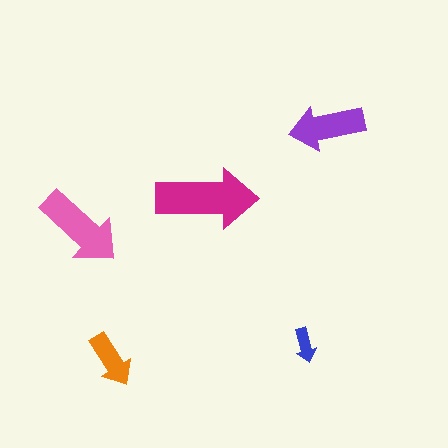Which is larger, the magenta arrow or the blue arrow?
The magenta one.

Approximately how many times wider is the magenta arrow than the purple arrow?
About 1.5 times wider.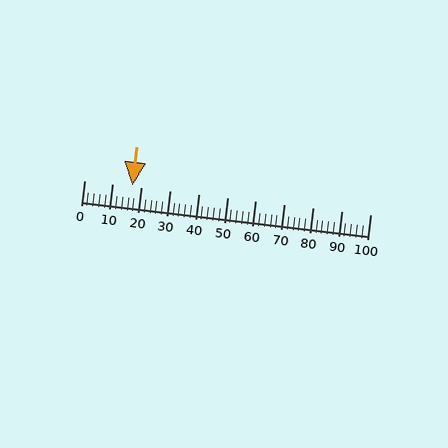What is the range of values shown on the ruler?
The ruler shows values from 0 to 100.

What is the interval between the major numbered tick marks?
The major tick marks are spaced 10 units apart.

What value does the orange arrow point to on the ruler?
The orange arrow points to approximately 17.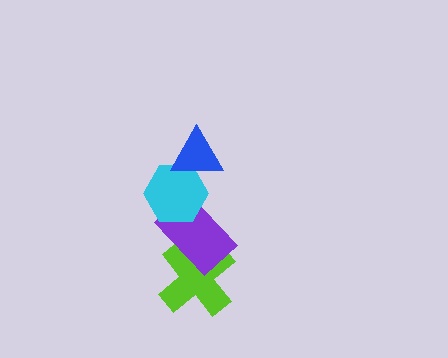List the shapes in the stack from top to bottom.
From top to bottom: the blue triangle, the cyan hexagon, the purple rectangle, the lime cross.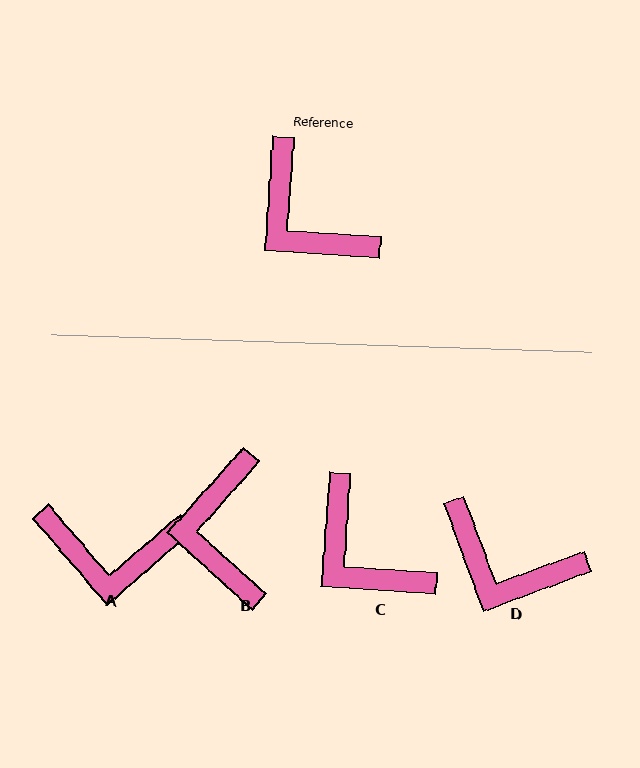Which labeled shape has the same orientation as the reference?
C.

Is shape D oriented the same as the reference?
No, it is off by about 24 degrees.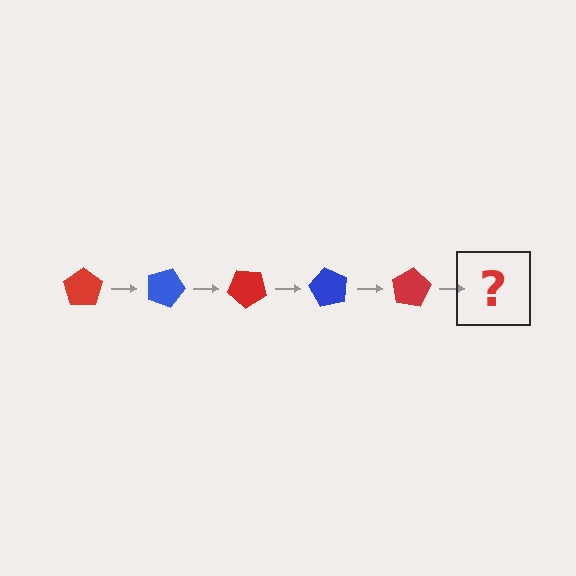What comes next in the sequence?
The next element should be a blue pentagon, rotated 100 degrees from the start.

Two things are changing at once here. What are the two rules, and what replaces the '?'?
The two rules are that it rotates 20 degrees each step and the color cycles through red and blue. The '?' should be a blue pentagon, rotated 100 degrees from the start.